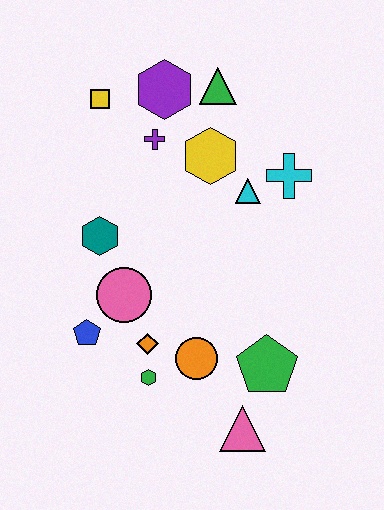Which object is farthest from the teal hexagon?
The pink triangle is farthest from the teal hexagon.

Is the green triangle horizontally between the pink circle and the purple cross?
No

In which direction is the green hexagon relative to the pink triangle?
The green hexagon is to the left of the pink triangle.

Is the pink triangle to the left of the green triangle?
No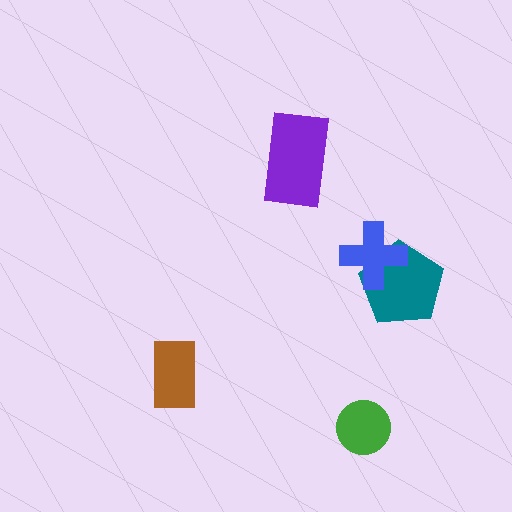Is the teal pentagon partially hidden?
Yes, it is partially covered by another shape.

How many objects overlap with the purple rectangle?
0 objects overlap with the purple rectangle.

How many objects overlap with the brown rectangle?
0 objects overlap with the brown rectangle.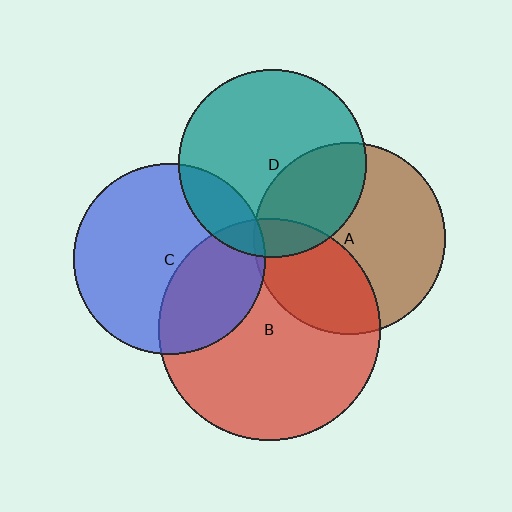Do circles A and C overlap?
Yes.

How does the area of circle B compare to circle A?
Approximately 1.3 times.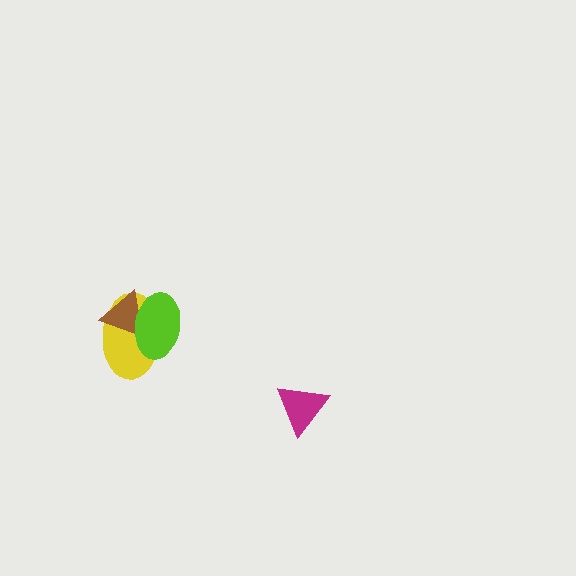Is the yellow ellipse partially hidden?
Yes, it is partially covered by another shape.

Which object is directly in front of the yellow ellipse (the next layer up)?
The brown triangle is directly in front of the yellow ellipse.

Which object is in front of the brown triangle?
The lime ellipse is in front of the brown triangle.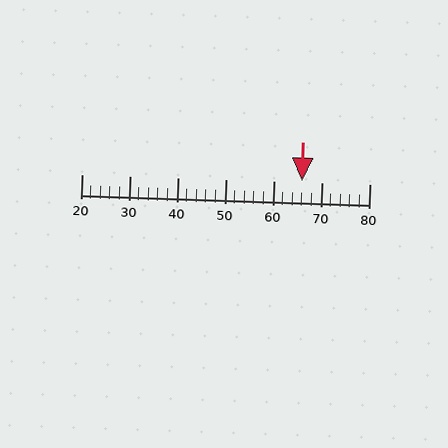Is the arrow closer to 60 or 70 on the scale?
The arrow is closer to 70.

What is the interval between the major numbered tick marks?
The major tick marks are spaced 10 units apart.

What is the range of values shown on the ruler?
The ruler shows values from 20 to 80.